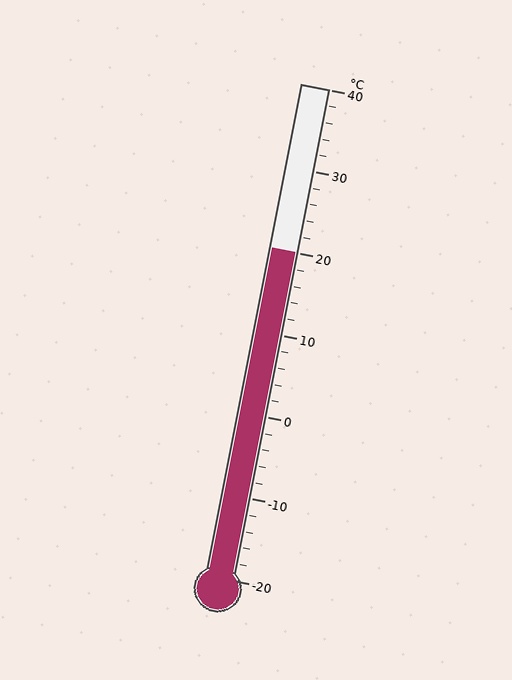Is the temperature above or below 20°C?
The temperature is at 20°C.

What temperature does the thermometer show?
The thermometer shows approximately 20°C.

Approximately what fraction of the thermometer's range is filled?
The thermometer is filled to approximately 65% of its range.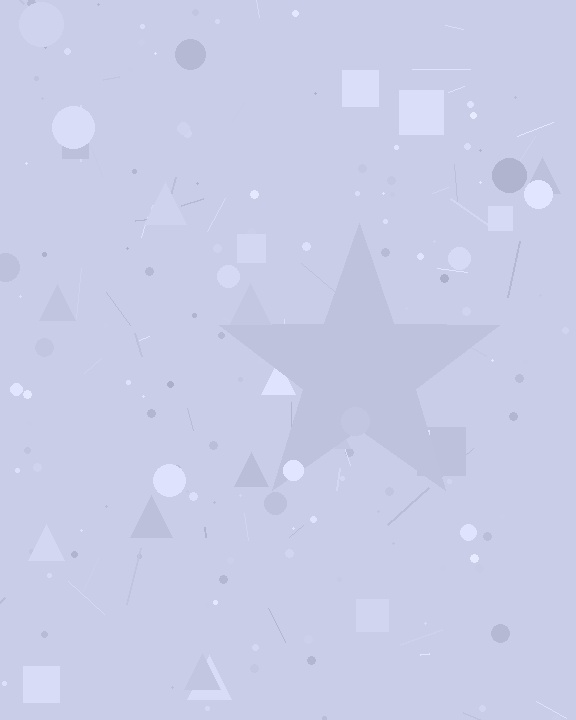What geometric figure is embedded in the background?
A star is embedded in the background.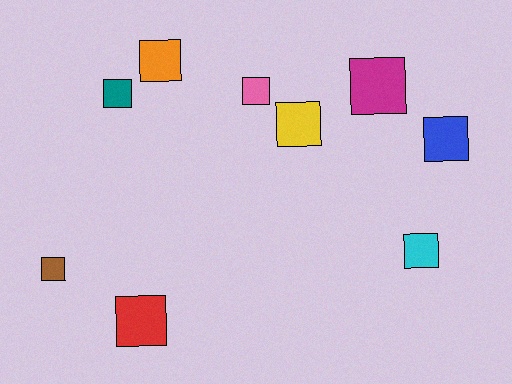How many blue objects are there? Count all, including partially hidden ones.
There is 1 blue object.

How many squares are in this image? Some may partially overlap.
There are 9 squares.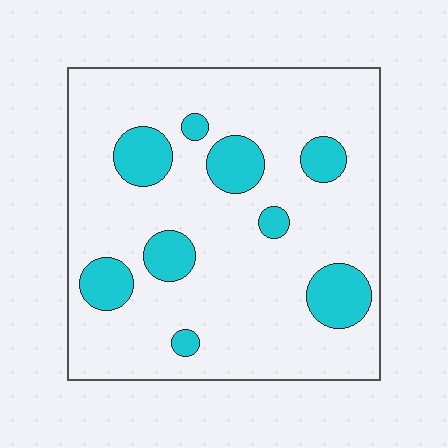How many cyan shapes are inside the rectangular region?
9.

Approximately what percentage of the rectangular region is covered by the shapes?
Approximately 20%.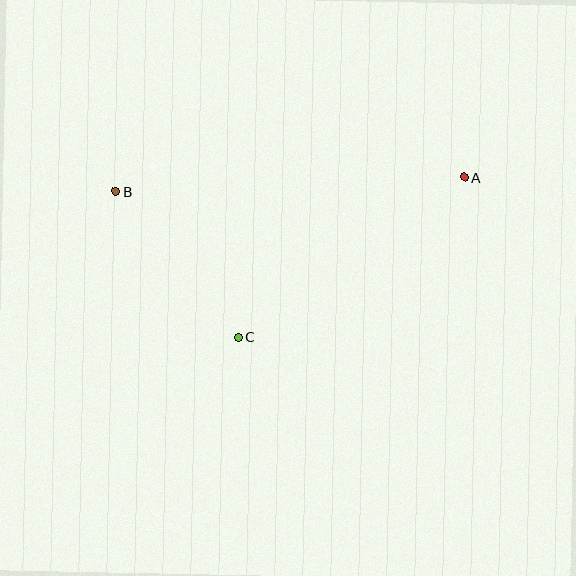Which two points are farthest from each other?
Points A and B are farthest from each other.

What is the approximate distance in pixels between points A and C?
The distance between A and C is approximately 277 pixels.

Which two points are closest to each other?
Points B and C are closest to each other.